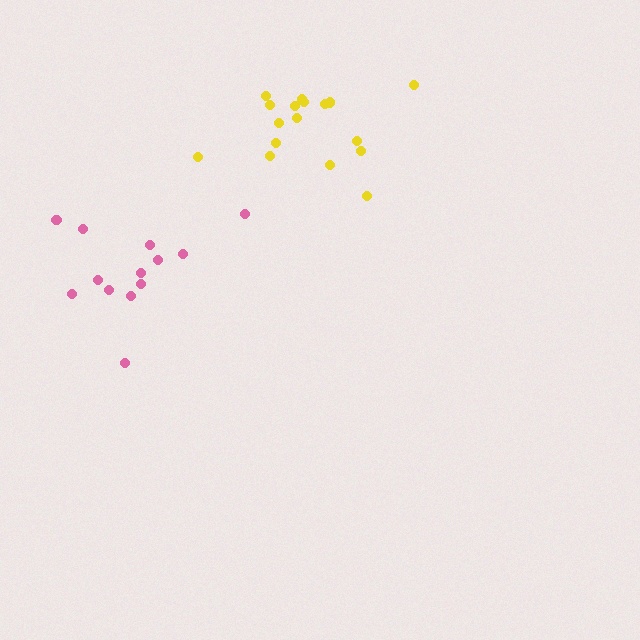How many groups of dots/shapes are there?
There are 2 groups.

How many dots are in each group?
Group 1: 13 dots, Group 2: 17 dots (30 total).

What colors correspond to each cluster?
The clusters are colored: pink, yellow.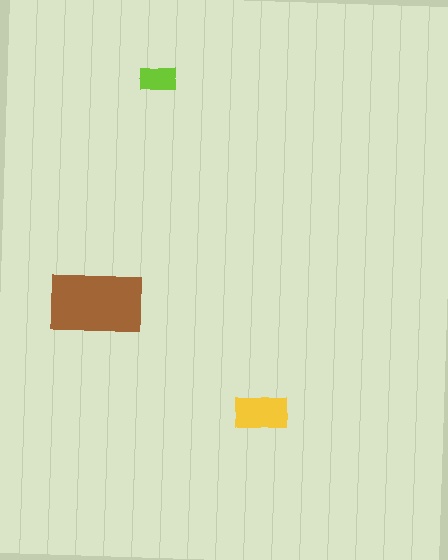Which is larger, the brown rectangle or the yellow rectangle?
The brown one.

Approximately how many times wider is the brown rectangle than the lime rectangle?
About 2.5 times wider.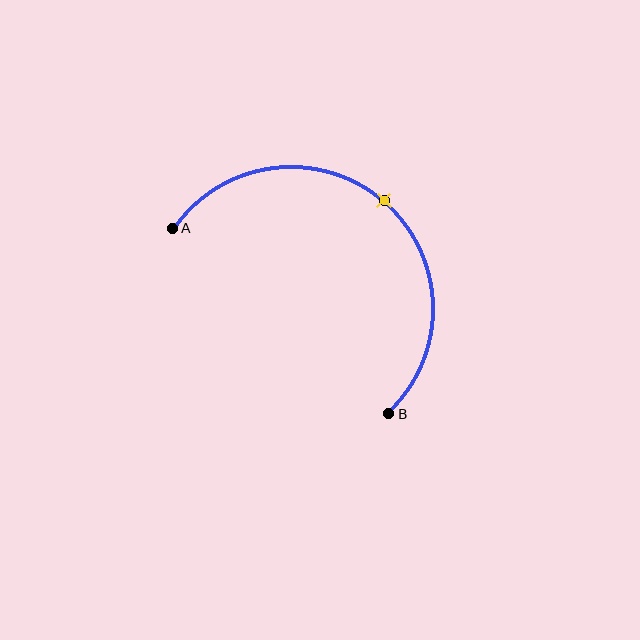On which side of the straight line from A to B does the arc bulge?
The arc bulges above and to the right of the straight line connecting A and B.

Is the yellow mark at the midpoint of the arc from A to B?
Yes. The yellow mark lies on the arc at equal arc-length from both A and B — it is the arc midpoint.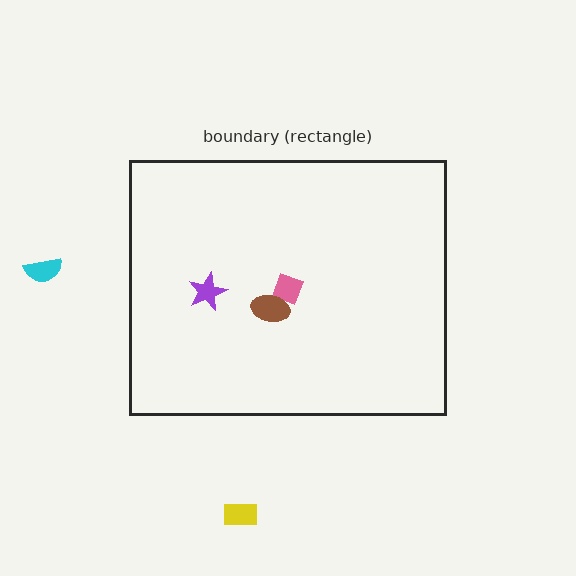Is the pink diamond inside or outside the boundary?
Inside.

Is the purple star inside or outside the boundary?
Inside.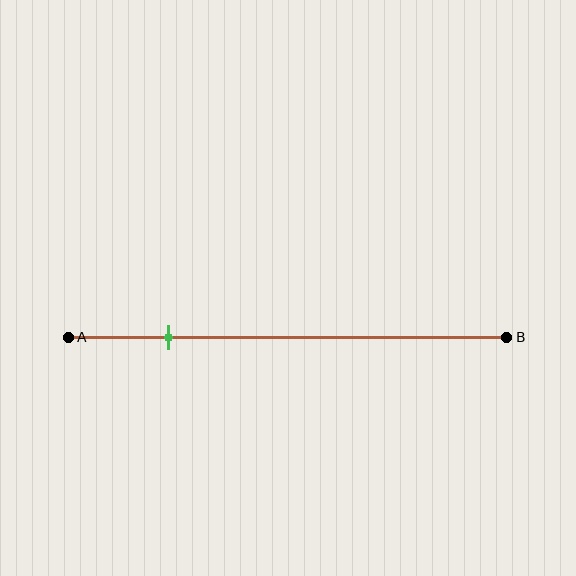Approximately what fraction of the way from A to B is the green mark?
The green mark is approximately 25% of the way from A to B.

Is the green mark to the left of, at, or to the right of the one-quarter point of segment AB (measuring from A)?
The green mark is approximately at the one-quarter point of segment AB.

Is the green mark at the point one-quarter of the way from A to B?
Yes, the mark is approximately at the one-quarter point.